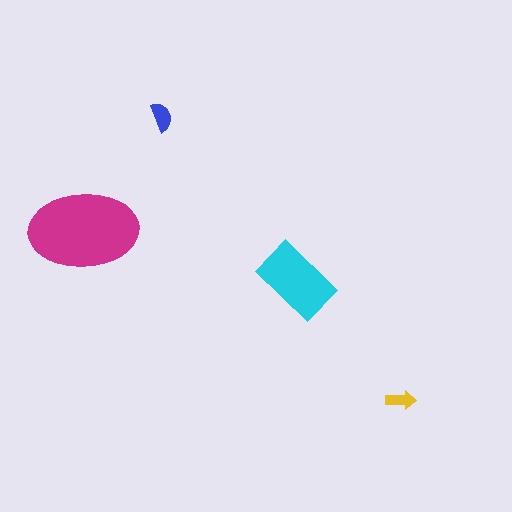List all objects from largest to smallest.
The magenta ellipse, the cyan rectangle, the blue semicircle, the yellow arrow.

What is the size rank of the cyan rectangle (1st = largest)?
2nd.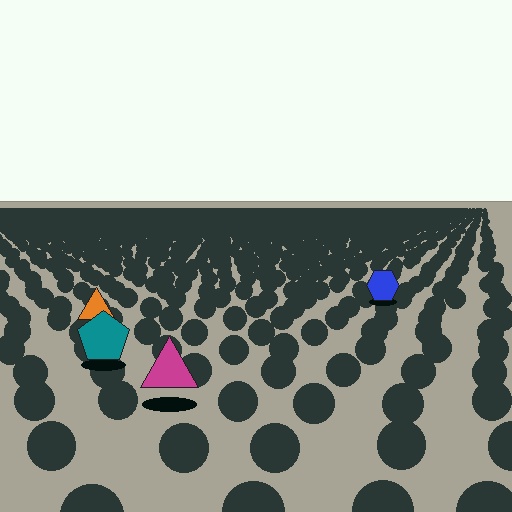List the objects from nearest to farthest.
From nearest to farthest: the magenta triangle, the teal pentagon, the orange triangle, the blue hexagon.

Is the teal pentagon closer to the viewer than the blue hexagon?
Yes. The teal pentagon is closer — you can tell from the texture gradient: the ground texture is coarser near it.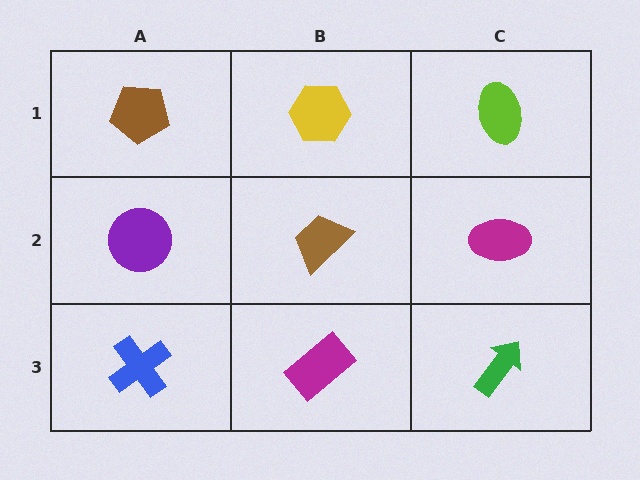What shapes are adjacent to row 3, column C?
A magenta ellipse (row 2, column C), a magenta rectangle (row 3, column B).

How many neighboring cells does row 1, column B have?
3.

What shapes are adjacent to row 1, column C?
A magenta ellipse (row 2, column C), a yellow hexagon (row 1, column B).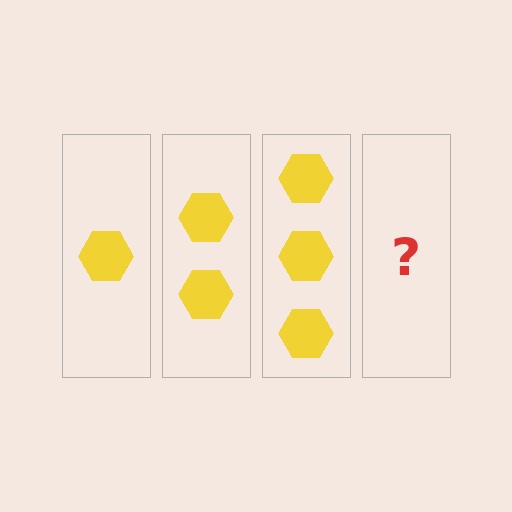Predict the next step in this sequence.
The next step is 4 hexagons.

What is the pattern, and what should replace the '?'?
The pattern is that each step adds one more hexagon. The '?' should be 4 hexagons.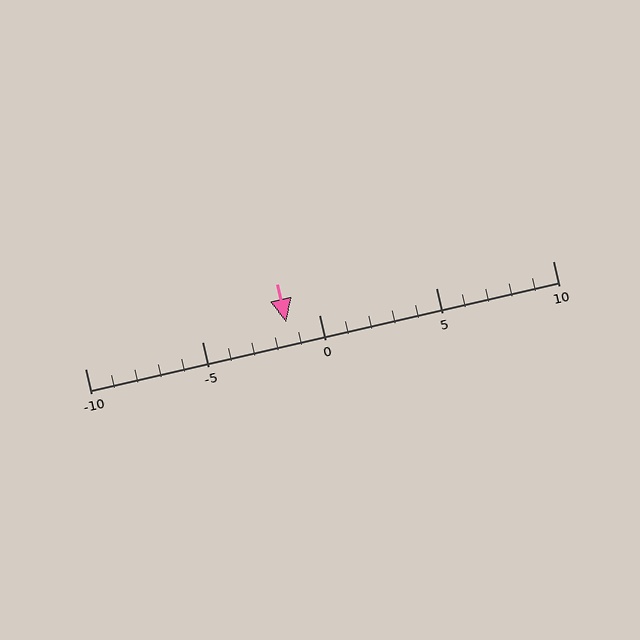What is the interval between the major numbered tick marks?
The major tick marks are spaced 5 units apart.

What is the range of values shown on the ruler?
The ruler shows values from -10 to 10.